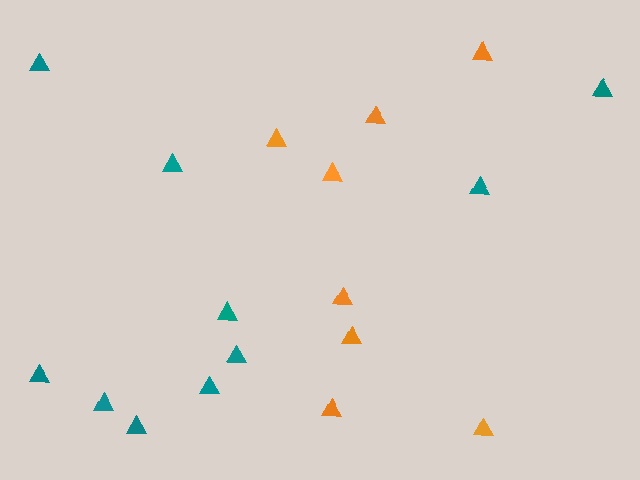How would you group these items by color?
There are 2 groups: one group of teal triangles (10) and one group of orange triangles (8).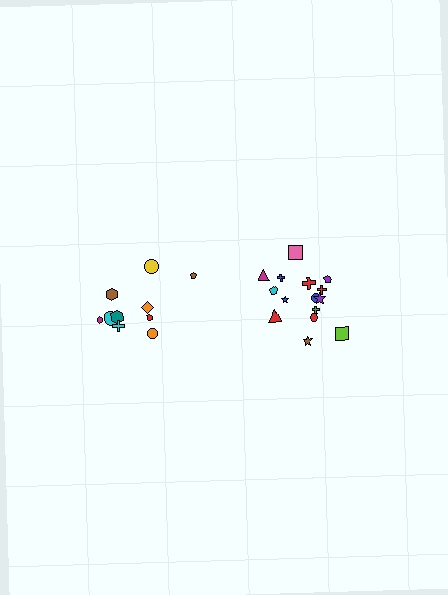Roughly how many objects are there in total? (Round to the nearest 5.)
Roughly 25 objects in total.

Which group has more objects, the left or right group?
The right group.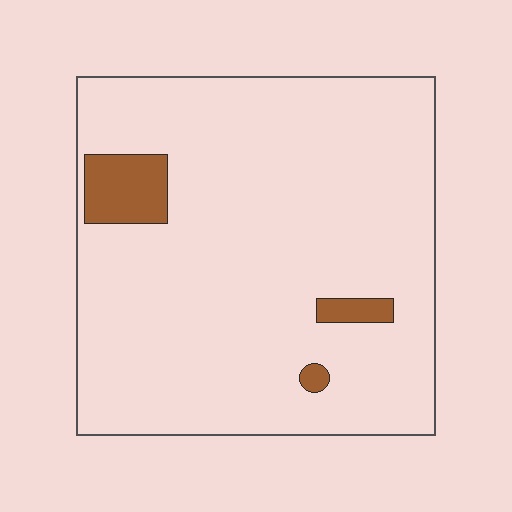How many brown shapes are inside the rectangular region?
3.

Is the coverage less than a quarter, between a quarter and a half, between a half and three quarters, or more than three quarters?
Less than a quarter.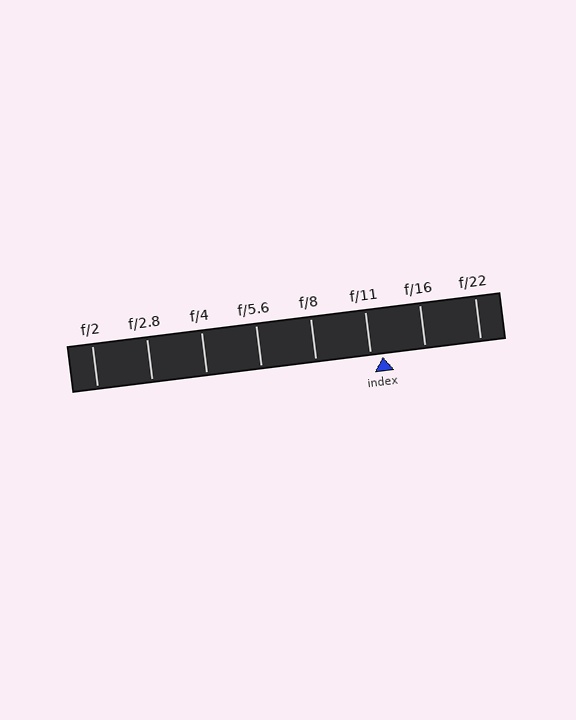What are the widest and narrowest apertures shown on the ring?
The widest aperture shown is f/2 and the narrowest is f/22.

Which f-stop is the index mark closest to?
The index mark is closest to f/11.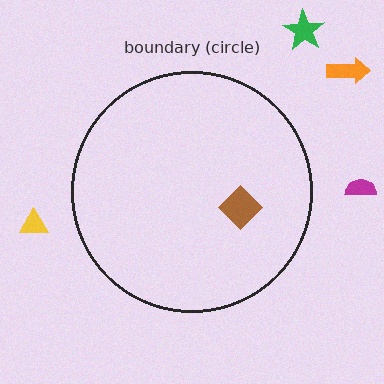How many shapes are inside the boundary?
1 inside, 4 outside.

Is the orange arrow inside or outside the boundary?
Outside.